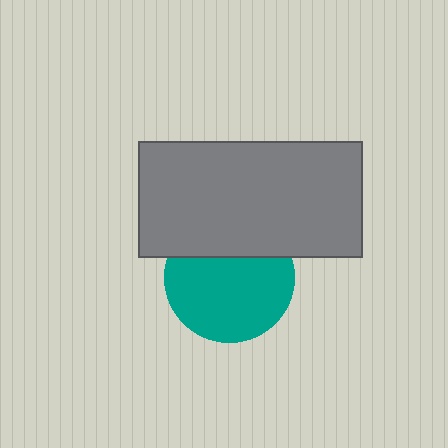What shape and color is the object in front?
The object in front is a gray rectangle.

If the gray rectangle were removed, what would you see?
You would see the complete teal circle.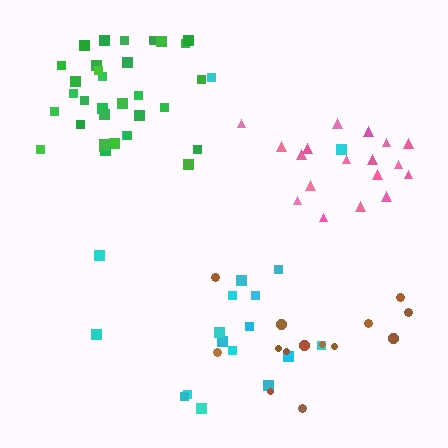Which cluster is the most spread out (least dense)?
Cyan.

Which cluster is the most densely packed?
Green.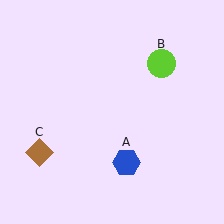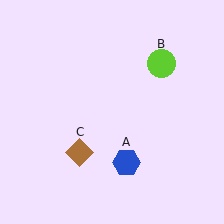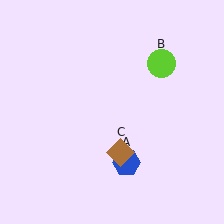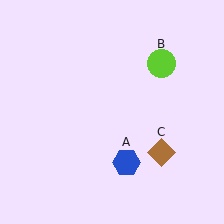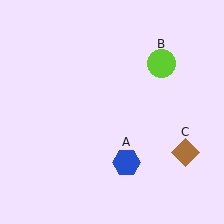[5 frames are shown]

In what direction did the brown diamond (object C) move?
The brown diamond (object C) moved right.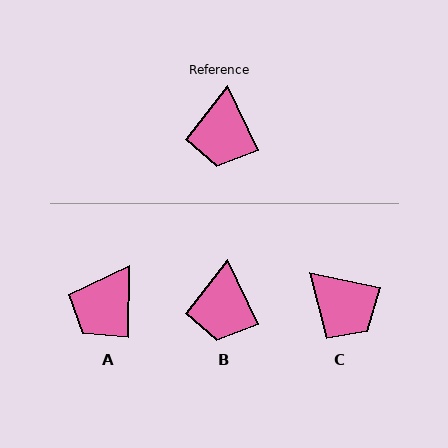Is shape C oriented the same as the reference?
No, it is off by about 53 degrees.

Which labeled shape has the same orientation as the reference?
B.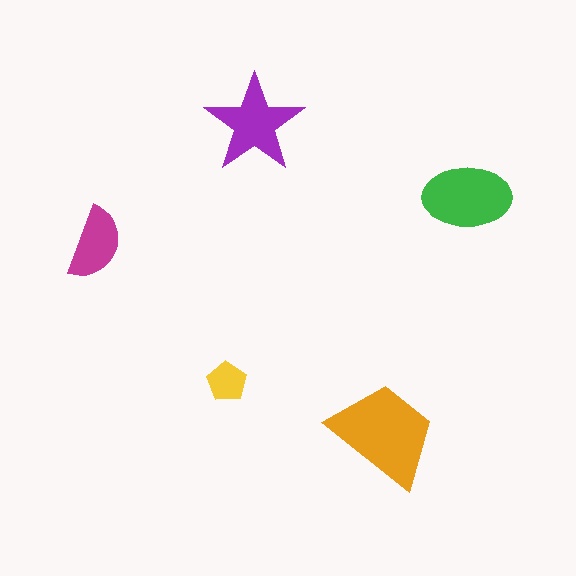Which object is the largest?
The orange trapezoid.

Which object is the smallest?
The yellow pentagon.